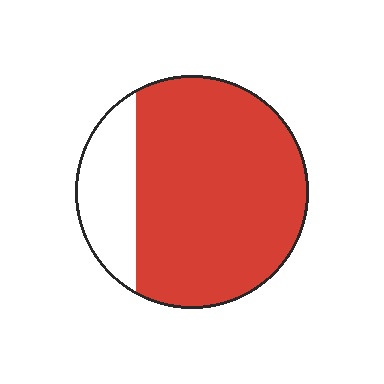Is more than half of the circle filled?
Yes.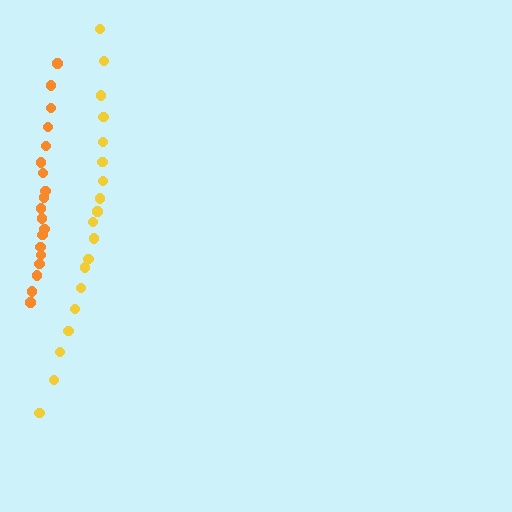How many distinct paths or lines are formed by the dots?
There are 2 distinct paths.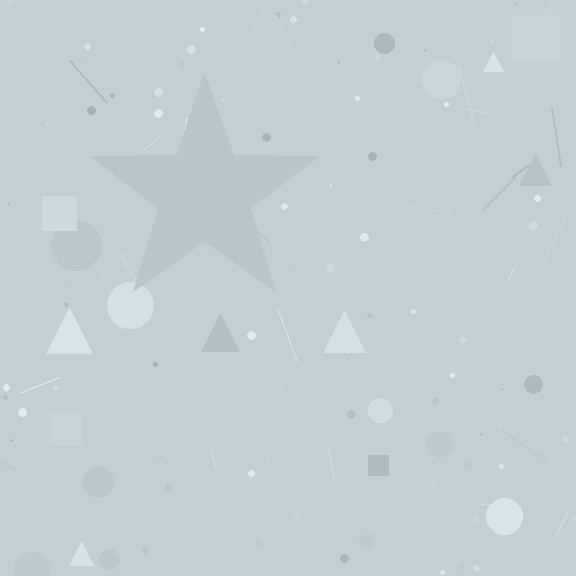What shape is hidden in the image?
A star is hidden in the image.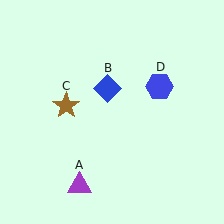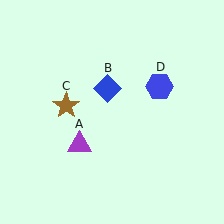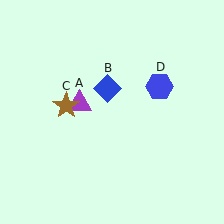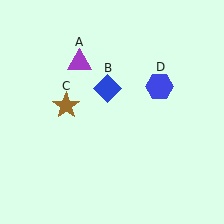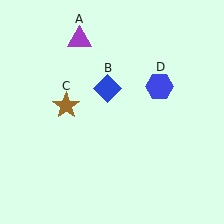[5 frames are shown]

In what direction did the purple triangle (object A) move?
The purple triangle (object A) moved up.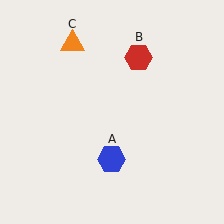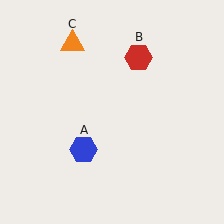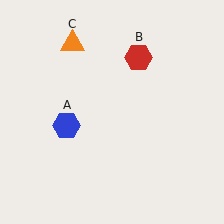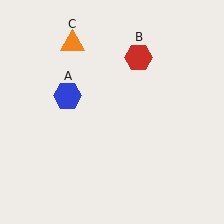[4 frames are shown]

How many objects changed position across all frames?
1 object changed position: blue hexagon (object A).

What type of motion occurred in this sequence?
The blue hexagon (object A) rotated clockwise around the center of the scene.